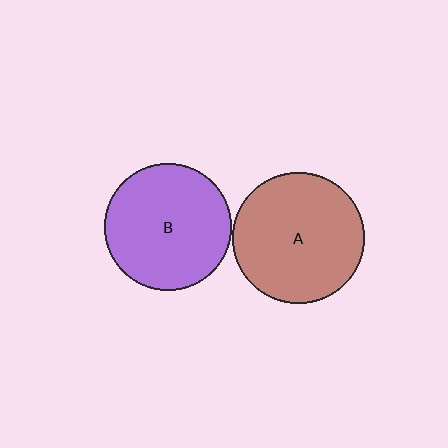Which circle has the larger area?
Circle A (brown).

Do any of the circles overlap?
No, none of the circles overlap.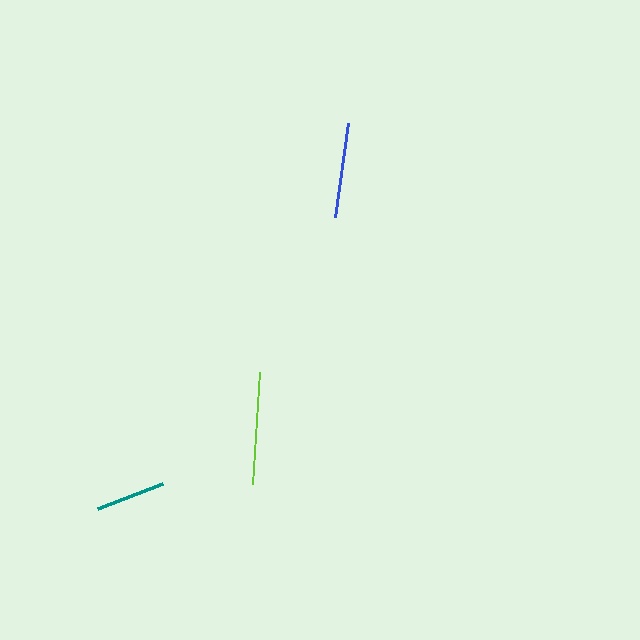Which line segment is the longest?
The lime line is the longest at approximately 112 pixels.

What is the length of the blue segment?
The blue segment is approximately 95 pixels long.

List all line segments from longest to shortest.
From longest to shortest: lime, blue, teal.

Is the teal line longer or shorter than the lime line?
The lime line is longer than the teal line.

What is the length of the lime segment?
The lime segment is approximately 112 pixels long.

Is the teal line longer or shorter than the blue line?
The blue line is longer than the teal line.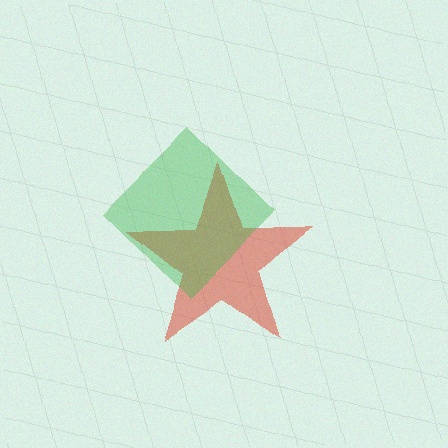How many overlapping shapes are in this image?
There are 2 overlapping shapes in the image.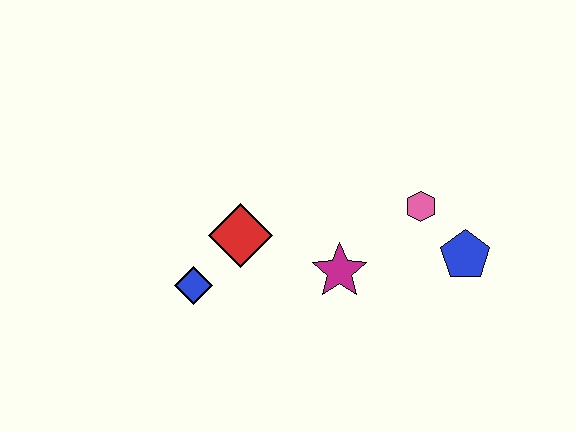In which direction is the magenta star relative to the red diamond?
The magenta star is to the right of the red diamond.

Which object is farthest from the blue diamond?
The blue pentagon is farthest from the blue diamond.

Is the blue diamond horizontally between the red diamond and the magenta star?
No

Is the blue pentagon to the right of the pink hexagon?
Yes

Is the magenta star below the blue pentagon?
Yes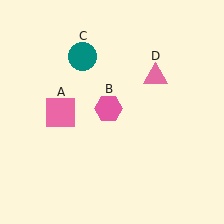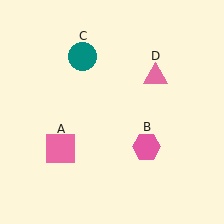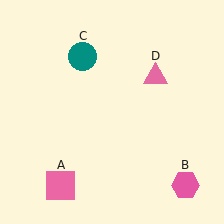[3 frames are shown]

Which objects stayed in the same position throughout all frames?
Teal circle (object C) and pink triangle (object D) remained stationary.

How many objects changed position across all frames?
2 objects changed position: pink square (object A), pink hexagon (object B).